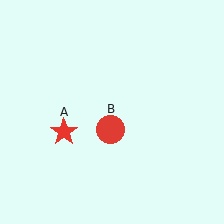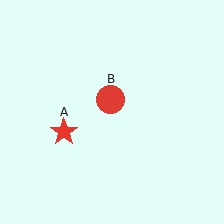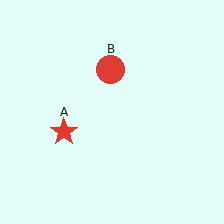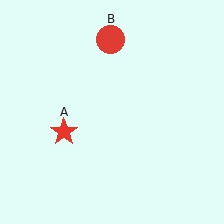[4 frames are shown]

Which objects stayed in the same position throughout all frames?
Red star (object A) remained stationary.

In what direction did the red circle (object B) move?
The red circle (object B) moved up.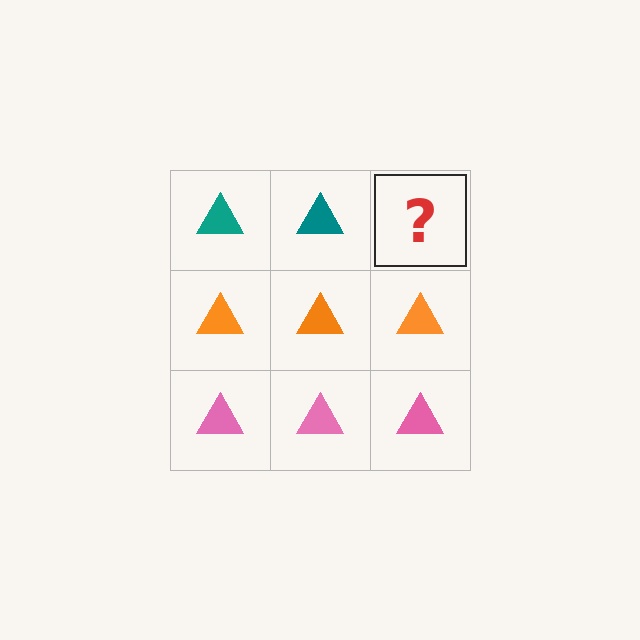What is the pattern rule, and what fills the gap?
The rule is that each row has a consistent color. The gap should be filled with a teal triangle.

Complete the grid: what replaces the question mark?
The question mark should be replaced with a teal triangle.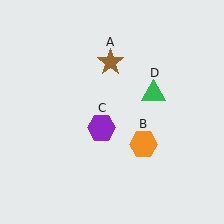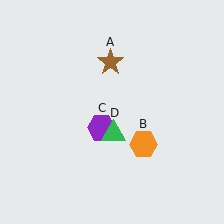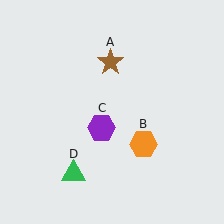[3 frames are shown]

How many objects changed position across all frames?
1 object changed position: green triangle (object D).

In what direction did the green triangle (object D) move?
The green triangle (object D) moved down and to the left.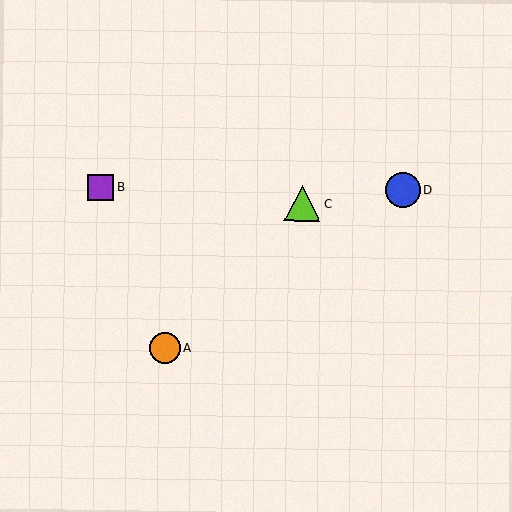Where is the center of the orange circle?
The center of the orange circle is at (164, 348).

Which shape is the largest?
The lime triangle (labeled C) is the largest.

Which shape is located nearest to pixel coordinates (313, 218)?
The lime triangle (labeled C) at (302, 203) is nearest to that location.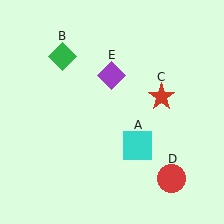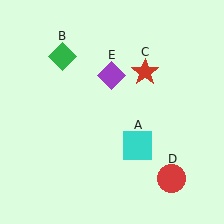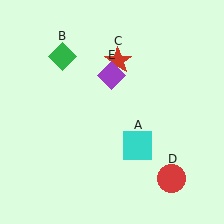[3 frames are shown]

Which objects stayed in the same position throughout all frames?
Cyan square (object A) and green diamond (object B) and red circle (object D) and purple diamond (object E) remained stationary.